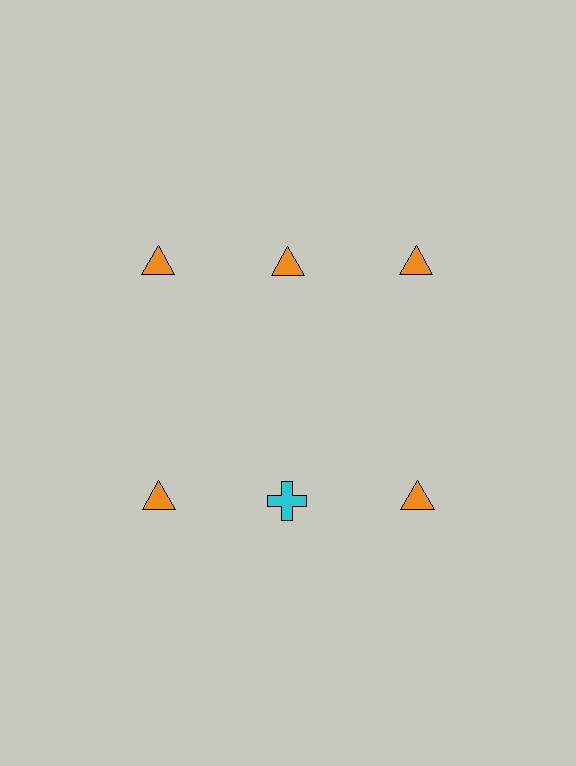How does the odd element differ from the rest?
It differs in both color (cyan instead of orange) and shape (cross instead of triangle).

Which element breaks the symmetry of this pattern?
The cyan cross in the second row, second from left column breaks the symmetry. All other shapes are orange triangles.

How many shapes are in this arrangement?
There are 6 shapes arranged in a grid pattern.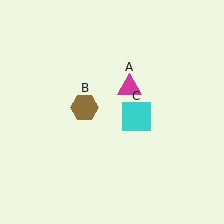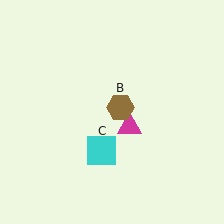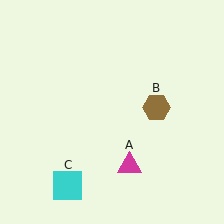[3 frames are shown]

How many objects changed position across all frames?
3 objects changed position: magenta triangle (object A), brown hexagon (object B), cyan square (object C).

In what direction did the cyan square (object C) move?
The cyan square (object C) moved down and to the left.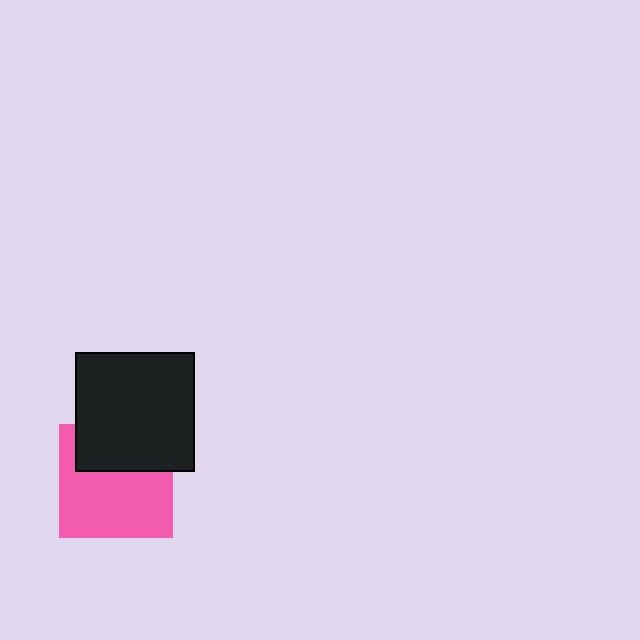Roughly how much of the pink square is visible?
About half of it is visible (roughly 64%).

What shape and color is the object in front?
The object in front is a black square.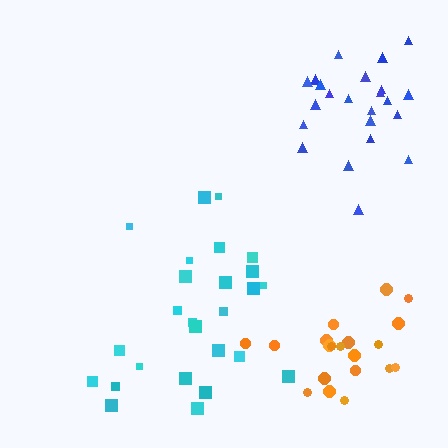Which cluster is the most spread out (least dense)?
Cyan.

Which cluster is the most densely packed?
Blue.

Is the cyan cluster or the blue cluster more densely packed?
Blue.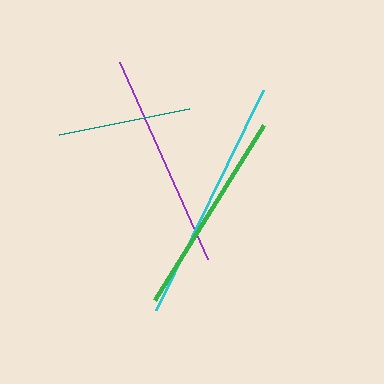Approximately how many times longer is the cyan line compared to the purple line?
The cyan line is approximately 1.1 times the length of the purple line.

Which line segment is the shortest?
The teal line is the shortest at approximately 133 pixels.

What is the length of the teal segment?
The teal segment is approximately 133 pixels long.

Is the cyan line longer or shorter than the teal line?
The cyan line is longer than the teal line.